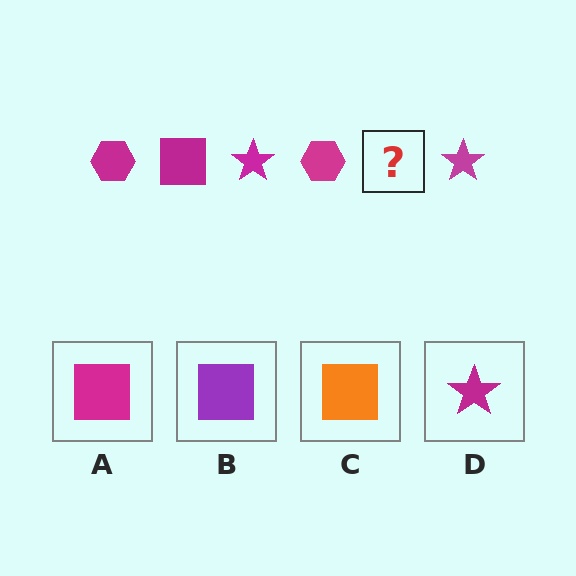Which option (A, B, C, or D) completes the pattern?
A.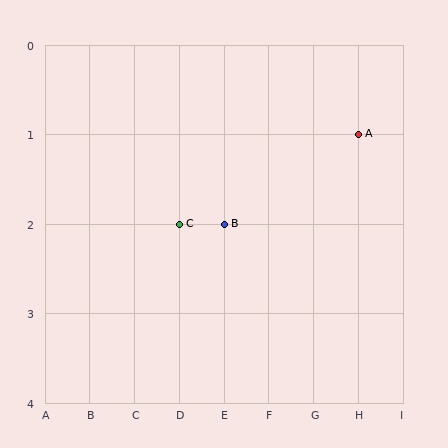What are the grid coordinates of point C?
Point C is at grid coordinates (D, 2).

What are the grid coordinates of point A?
Point A is at grid coordinates (H, 1).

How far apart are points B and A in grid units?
Points B and A are 3 columns and 1 row apart (about 3.2 grid units diagonally).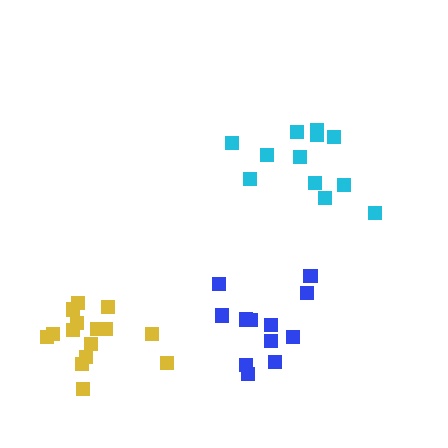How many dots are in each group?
Group 1: 12 dots, Group 2: 15 dots, Group 3: 12 dots (39 total).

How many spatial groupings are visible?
There are 3 spatial groupings.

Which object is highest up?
The cyan cluster is topmost.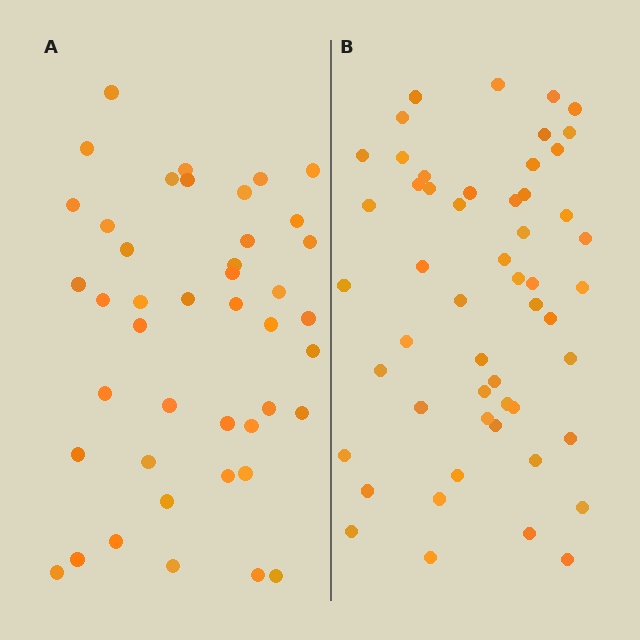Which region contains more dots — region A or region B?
Region B (the right region) has more dots.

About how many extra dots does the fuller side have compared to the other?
Region B has roughly 10 or so more dots than region A.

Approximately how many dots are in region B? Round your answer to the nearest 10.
About 50 dots. (The exact count is 53, which rounds to 50.)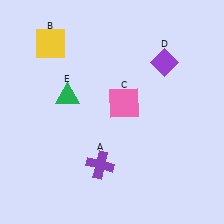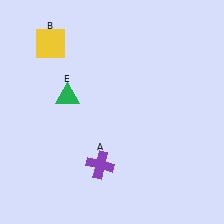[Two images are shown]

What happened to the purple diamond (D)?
The purple diamond (D) was removed in Image 2. It was in the top-right area of Image 1.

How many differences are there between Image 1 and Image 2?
There are 2 differences between the two images.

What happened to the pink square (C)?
The pink square (C) was removed in Image 2. It was in the top-right area of Image 1.